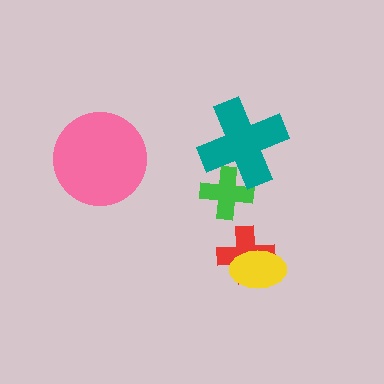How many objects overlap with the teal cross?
1 object overlaps with the teal cross.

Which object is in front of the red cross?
The yellow ellipse is in front of the red cross.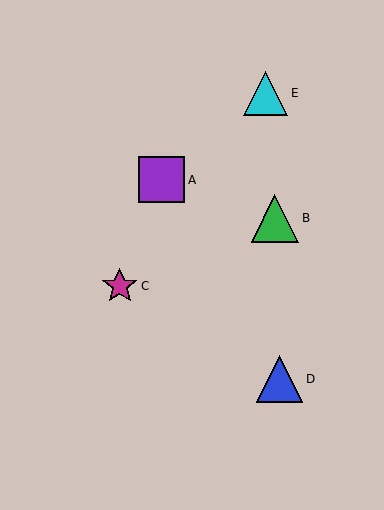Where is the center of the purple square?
The center of the purple square is at (161, 180).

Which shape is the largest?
The green triangle (labeled B) is the largest.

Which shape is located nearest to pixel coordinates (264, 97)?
The cyan triangle (labeled E) at (266, 93) is nearest to that location.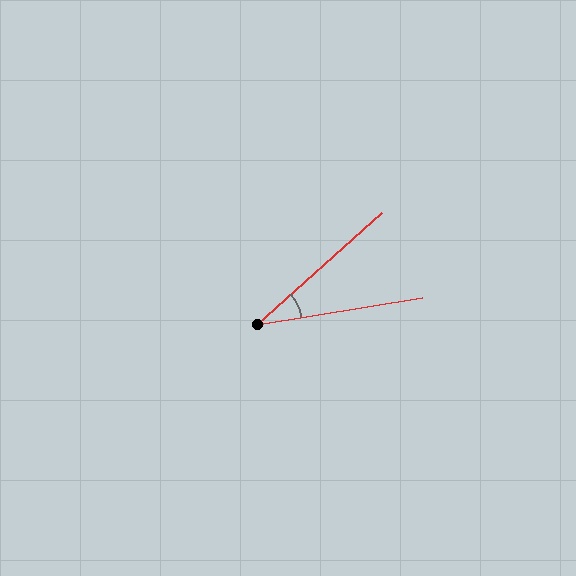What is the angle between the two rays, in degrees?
Approximately 33 degrees.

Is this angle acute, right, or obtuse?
It is acute.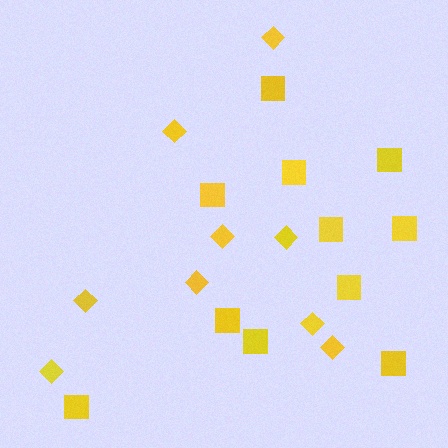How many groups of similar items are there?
There are 2 groups: one group of squares (11) and one group of diamonds (9).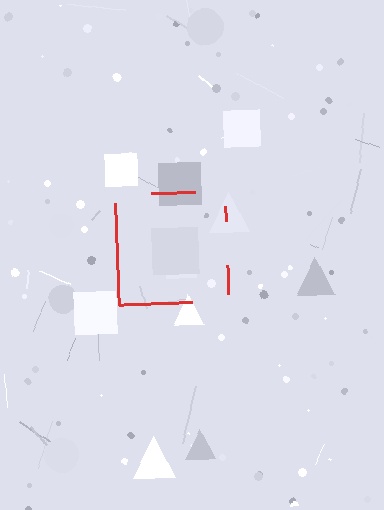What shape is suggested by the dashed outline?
The dashed outline suggests a square.